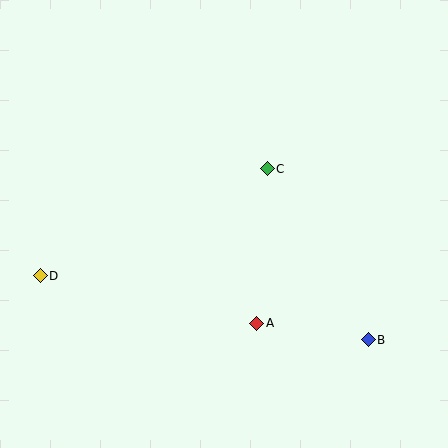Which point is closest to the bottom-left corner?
Point D is closest to the bottom-left corner.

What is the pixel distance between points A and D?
The distance between A and D is 222 pixels.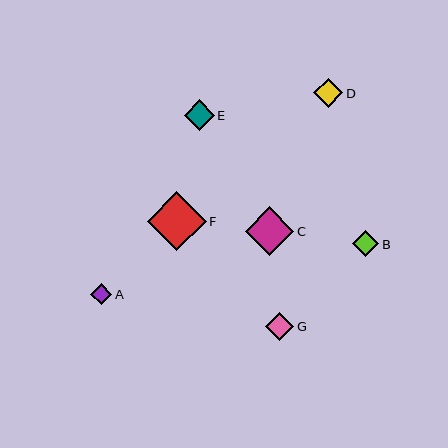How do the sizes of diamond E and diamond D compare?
Diamond E and diamond D are approximately the same size.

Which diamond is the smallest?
Diamond A is the smallest with a size of approximately 21 pixels.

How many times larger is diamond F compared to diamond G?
Diamond F is approximately 2.1 times the size of diamond G.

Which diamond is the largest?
Diamond F is the largest with a size of approximately 59 pixels.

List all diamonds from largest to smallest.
From largest to smallest: F, C, E, D, G, B, A.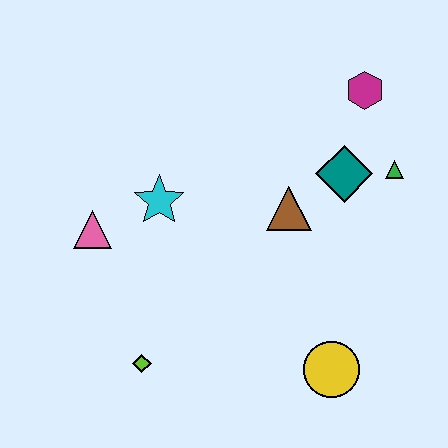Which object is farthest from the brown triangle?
The lime diamond is farthest from the brown triangle.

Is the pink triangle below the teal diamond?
Yes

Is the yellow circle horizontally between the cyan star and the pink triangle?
No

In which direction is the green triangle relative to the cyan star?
The green triangle is to the right of the cyan star.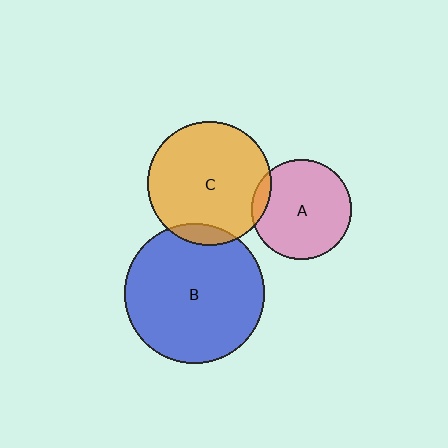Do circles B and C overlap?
Yes.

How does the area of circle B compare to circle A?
Approximately 2.0 times.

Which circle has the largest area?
Circle B (blue).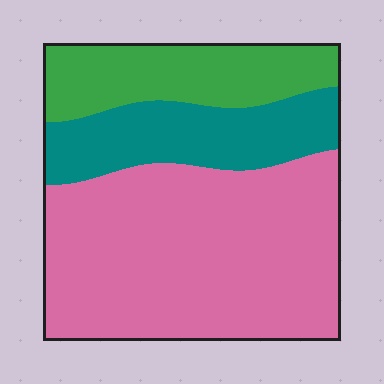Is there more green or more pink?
Pink.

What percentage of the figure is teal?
Teal covers 21% of the figure.